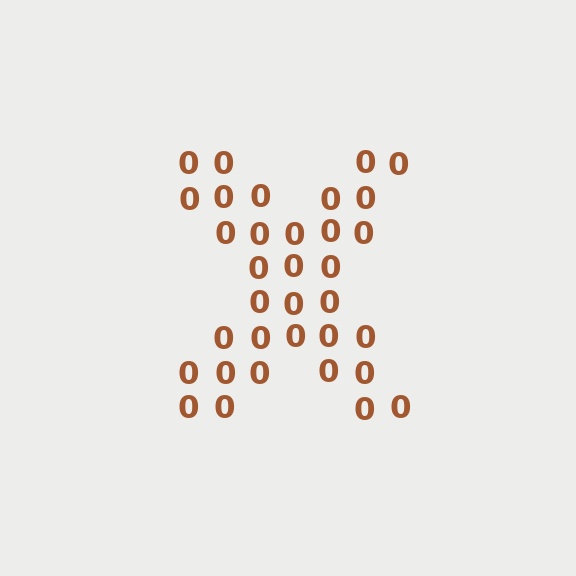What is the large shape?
The large shape is the letter X.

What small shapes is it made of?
It is made of small digit 0's.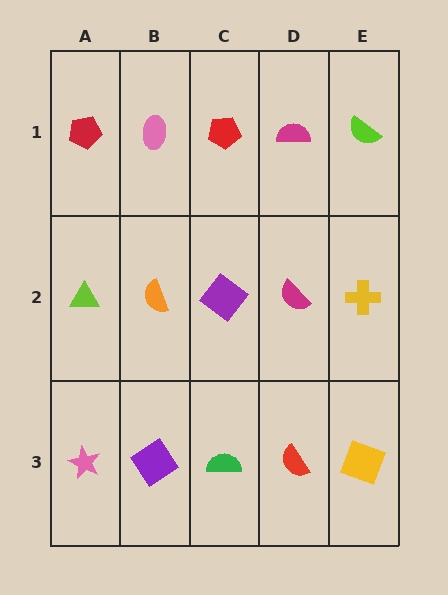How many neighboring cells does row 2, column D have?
4.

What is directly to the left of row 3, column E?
A red semicircle.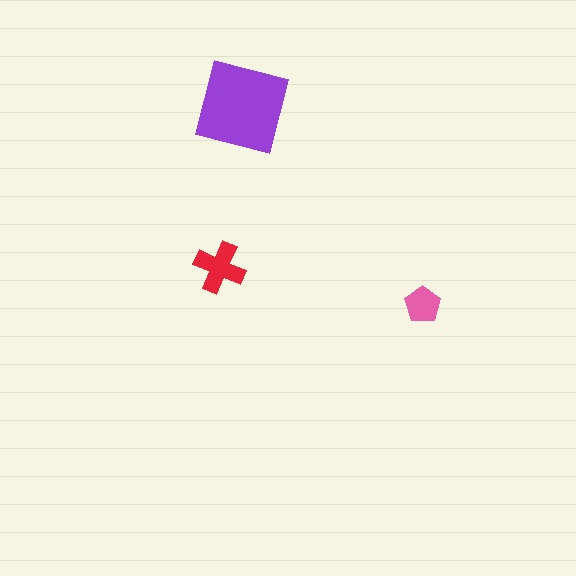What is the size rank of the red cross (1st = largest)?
2nd.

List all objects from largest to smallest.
The purple square, the red cross, the pink pentagon.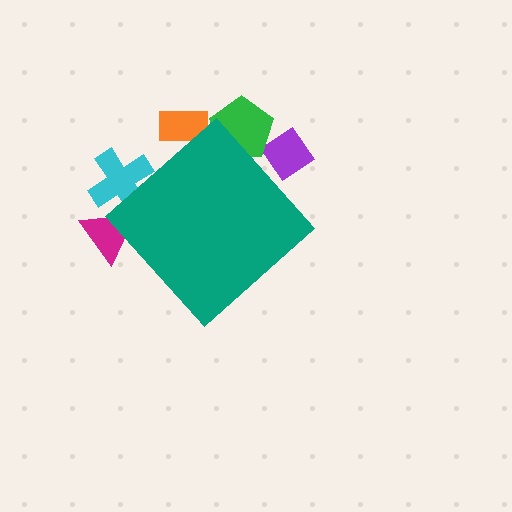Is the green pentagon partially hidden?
Yes, the green pentagon is partially hidden behind the teal diamond.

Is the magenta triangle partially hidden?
Yes, the magenta triangle is partially hidden behind the teal diamond.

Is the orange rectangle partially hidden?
Yes, the orange rectangle is partially hidden behind the teal diamond.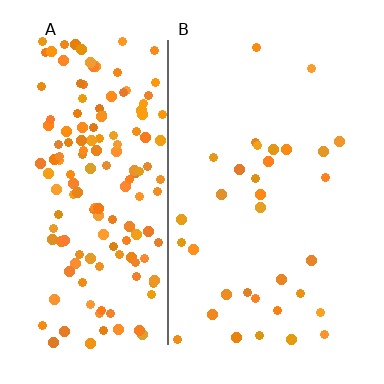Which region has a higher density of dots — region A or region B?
A (the left).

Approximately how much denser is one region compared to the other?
Approximately 4.9× — region A over region B.